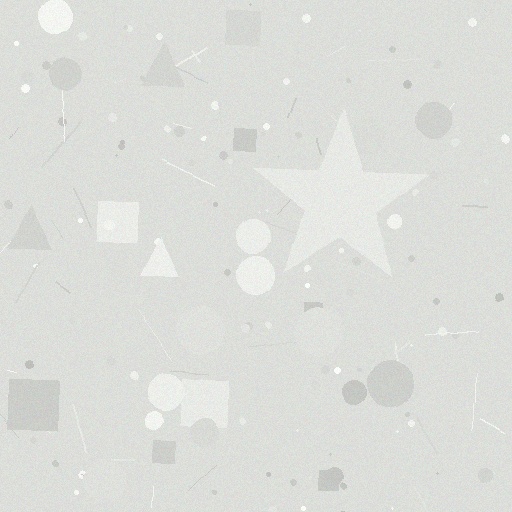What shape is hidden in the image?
A star is hidden in the image.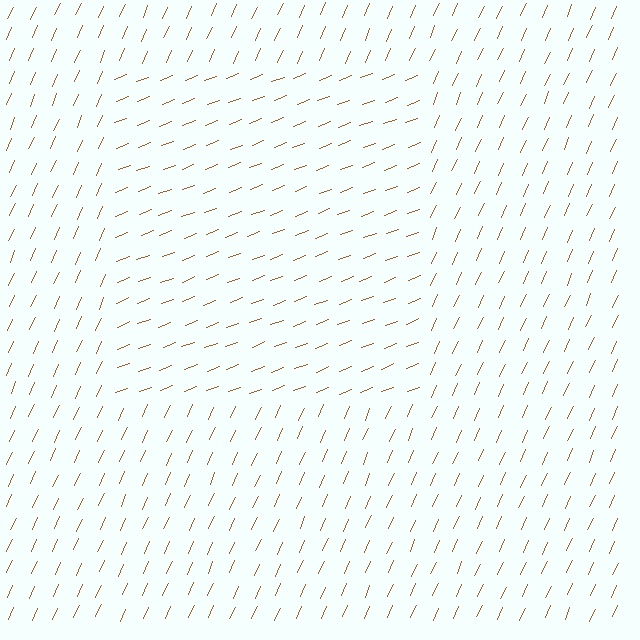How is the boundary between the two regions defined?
The boundary is defined purely by a change in line orientation (approximately 45 degrees difference). All lines are the same color and thickness.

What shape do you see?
I see a rectangle.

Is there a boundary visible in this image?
Yes, there is a texture boundary formed by a change in line orientation.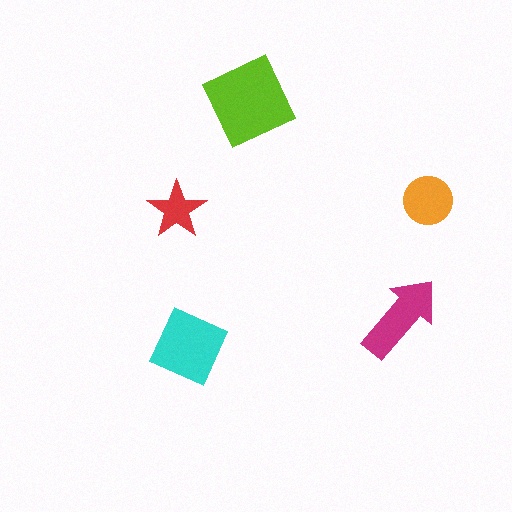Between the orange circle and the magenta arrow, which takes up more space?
The magenta arrow.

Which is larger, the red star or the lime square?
The lime square.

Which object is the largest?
The lime square.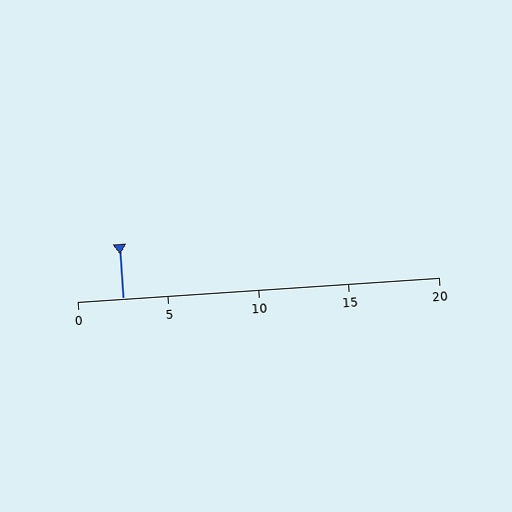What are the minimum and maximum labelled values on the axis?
The axis runs from 0 to 20.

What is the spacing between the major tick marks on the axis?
The major ticks are spaced 5 apart.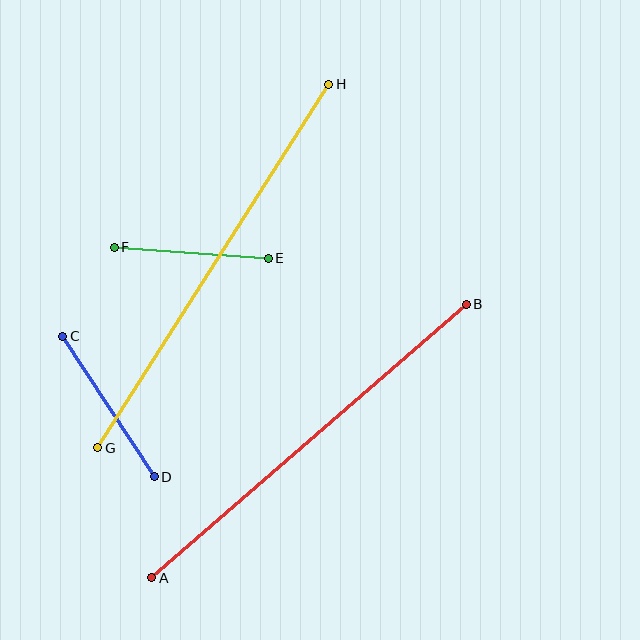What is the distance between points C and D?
The distance is approximately 167 pixels.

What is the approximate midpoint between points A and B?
The midpoint is at approximately (309, 441) pixels.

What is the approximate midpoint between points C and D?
The midpoint is at approximately (109, 406) pixels.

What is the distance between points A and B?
The distance is approximately 416 pixels.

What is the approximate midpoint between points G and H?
The midpoint is at approximately (213, 266) pixels.